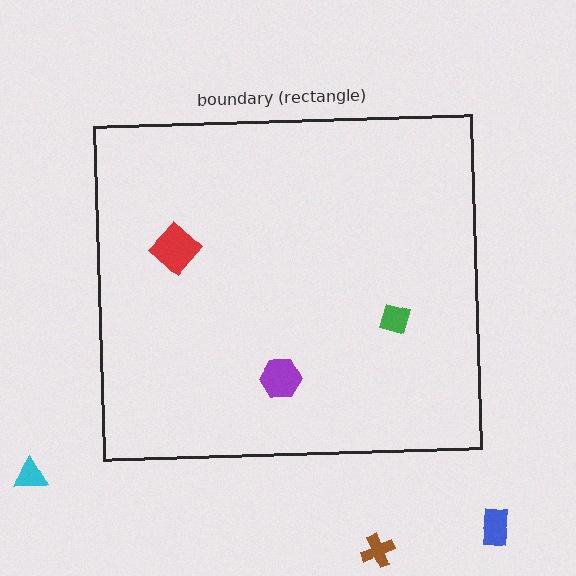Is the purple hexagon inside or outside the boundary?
Inside.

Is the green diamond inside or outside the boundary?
Inside.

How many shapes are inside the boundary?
3 inside, 3 outside.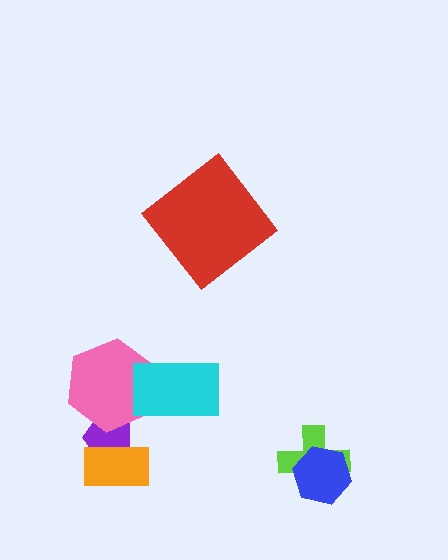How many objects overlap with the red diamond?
0 objects overlap with the red diamond.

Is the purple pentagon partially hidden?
Yes, it is partially covered by another shape.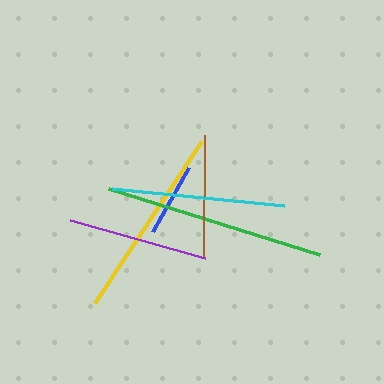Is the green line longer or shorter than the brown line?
The green line is longer than the brown line.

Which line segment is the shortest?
The blue line is the shortest at approximately 73 pixels.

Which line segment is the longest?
The green line is the longest at approximately 221 pixels.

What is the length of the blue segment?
The blue segment is approximately 73 pixels long.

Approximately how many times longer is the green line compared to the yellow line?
The green line is approximately 1.1 times the length of the yellow line.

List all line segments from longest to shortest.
From longest to shortest: green, yellow, cyan, purple, brown, blue.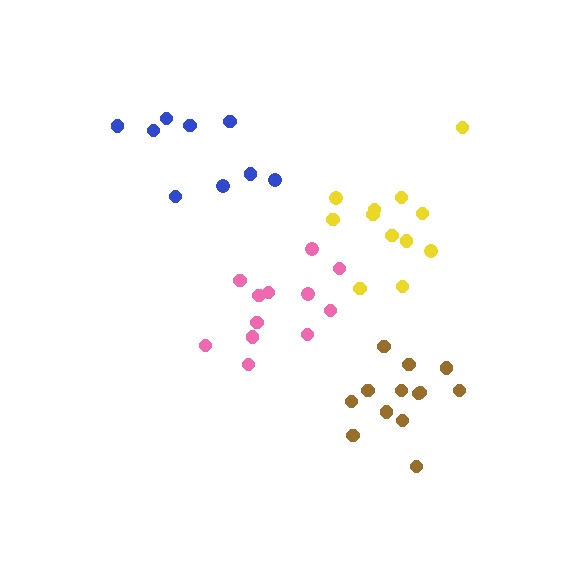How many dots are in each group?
Group 1: 12 dots, Group 2: 12 dots, Group 3: 9 dots, Group 4: 13 dots (46 total).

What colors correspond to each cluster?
The clusters are colored: pink, yellow, blue, brown.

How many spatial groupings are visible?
There are 4 spatial groupings.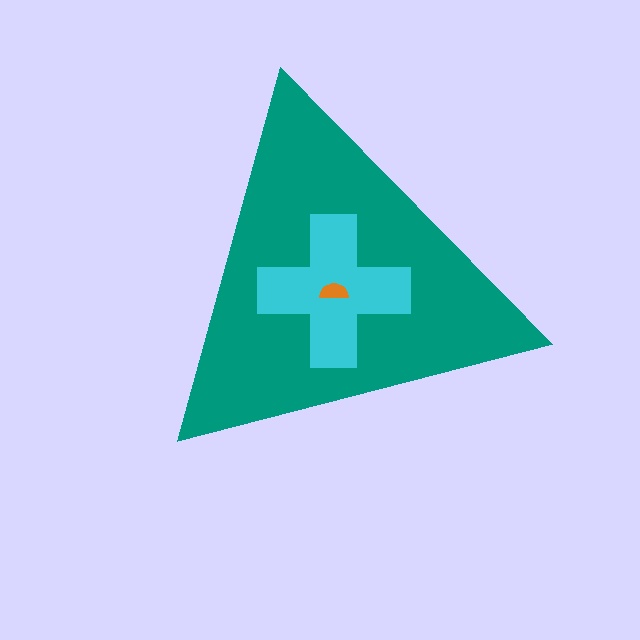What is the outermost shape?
The teal triangle.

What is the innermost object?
The orange semicircle.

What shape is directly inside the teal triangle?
The cyan cross.